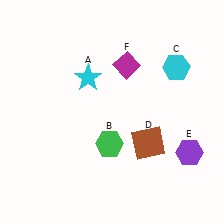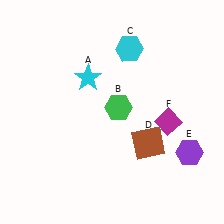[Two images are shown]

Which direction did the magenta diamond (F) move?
The magenta diamond (F) moved down.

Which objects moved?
The objects that moved are: the green hexagon (B), the cyan hexagon (C), the magenta diamond (F).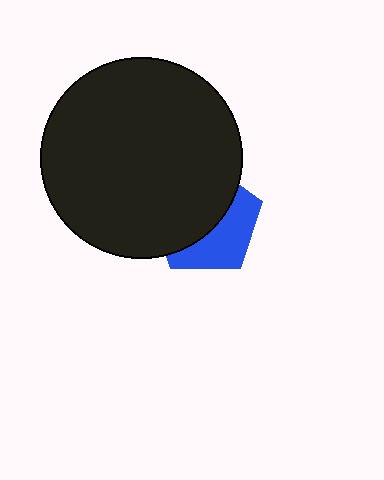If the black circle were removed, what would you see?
You would see the complete blue pentagon.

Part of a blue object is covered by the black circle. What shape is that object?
It is a pentagon.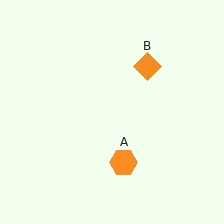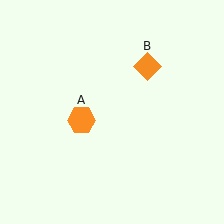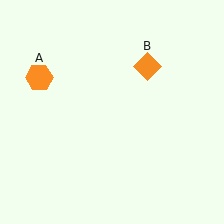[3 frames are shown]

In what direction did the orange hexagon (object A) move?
The orange hexagon (object A) moved up and to the left.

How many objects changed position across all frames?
1 object changed position: orange hexagon (object A).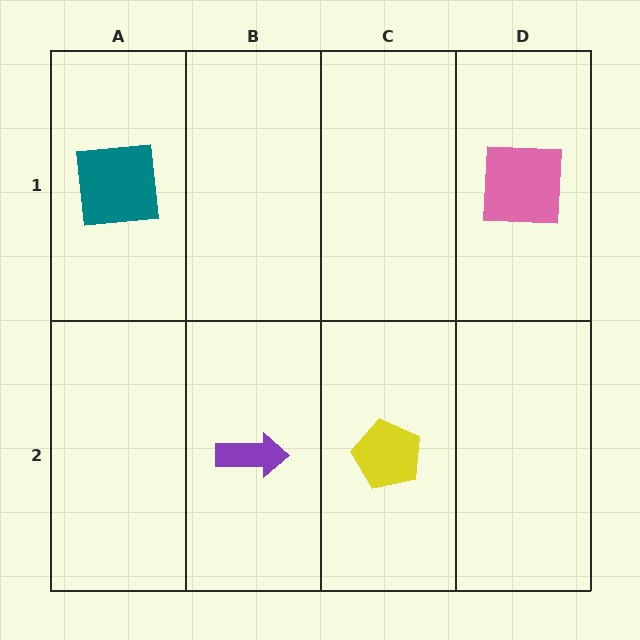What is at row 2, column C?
A yellow pentagon.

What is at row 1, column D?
A pink square.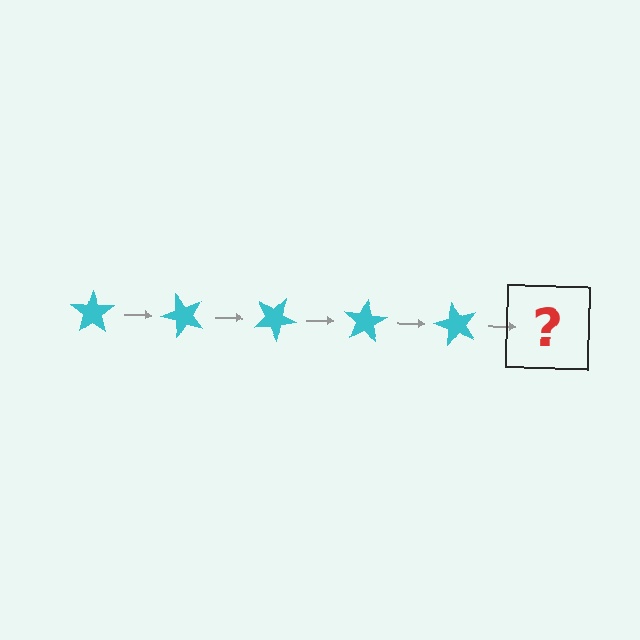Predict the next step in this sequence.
The next step is a cyan star rotated 250 degrees.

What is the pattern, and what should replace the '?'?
The pattern is that the star rotates 50 degrees each step. The '?' should be a cyan star rotated 250 degrees.